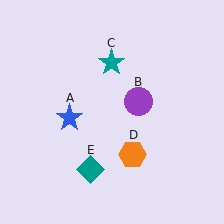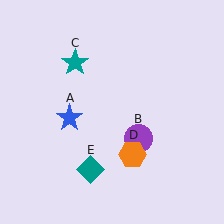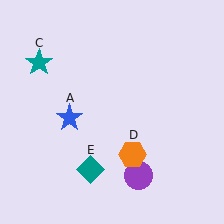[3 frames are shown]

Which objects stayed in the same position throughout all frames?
Blue star (object A) and orange hexagon (object D) and teal diamond (object E) remained stationary.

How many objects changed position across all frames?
2 objects changed position: purple circle (object B), teal star (object C).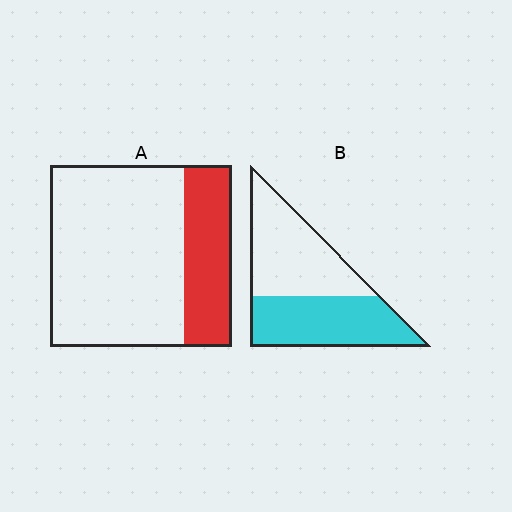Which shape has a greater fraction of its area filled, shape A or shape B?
Shape B.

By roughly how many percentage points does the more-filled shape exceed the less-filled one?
By roughly 20 percentage points (B over A).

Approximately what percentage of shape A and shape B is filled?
A is approximately 25% and B is approximately 50%.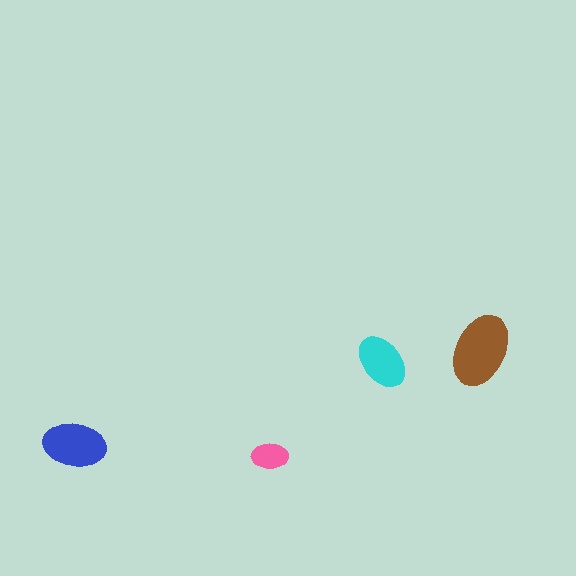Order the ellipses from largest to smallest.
the brown one, the blue one, the cyan one, the pink one.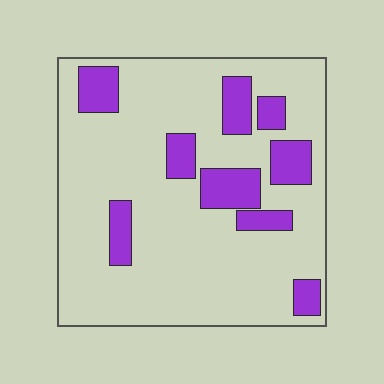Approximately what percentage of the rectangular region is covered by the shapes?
Approximately 20%.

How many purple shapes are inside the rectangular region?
9.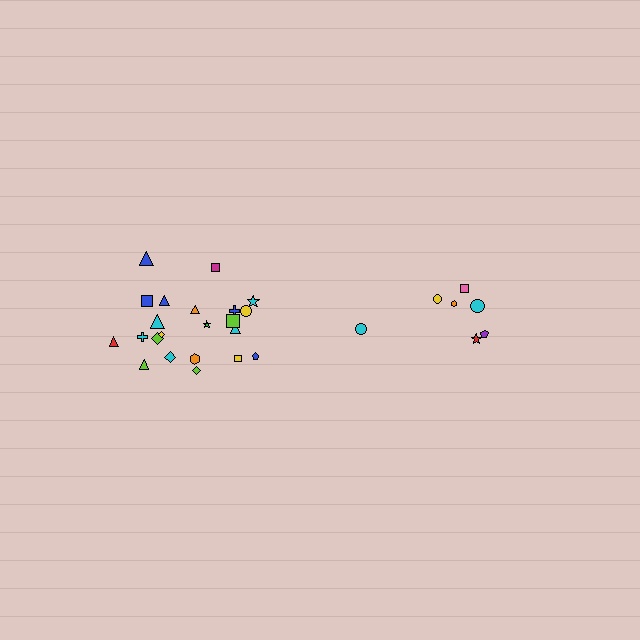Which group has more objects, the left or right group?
The left group.